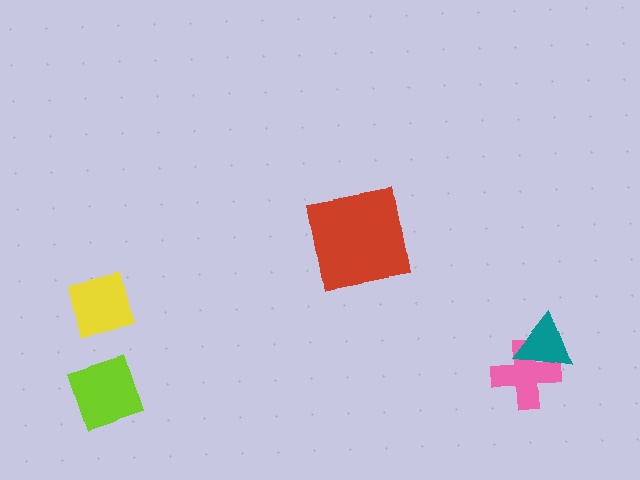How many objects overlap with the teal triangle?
1 object overlaps with the teal triangle.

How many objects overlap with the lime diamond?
0 objects overlap with the lime diamond.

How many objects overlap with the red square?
0 objects overlap with the red square.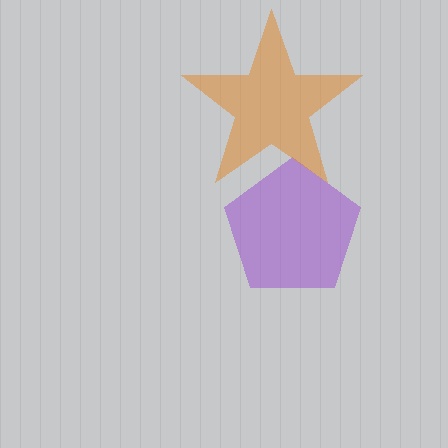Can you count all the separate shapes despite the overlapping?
Yes, there are 2 separate shapes.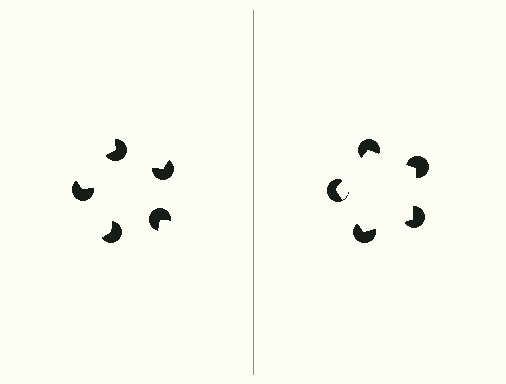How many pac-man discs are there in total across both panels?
10 — 5 on each side.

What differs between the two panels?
The pac-man discs are positioned identically on both sides; only the wedge orientations differ. On the right they align to a pentagon; on the left they are misaligned.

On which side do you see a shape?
An illusory pentagon appears on the right side. On the left side the wedge cuts are rotated, so no coherent shape forms.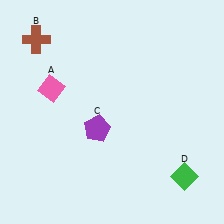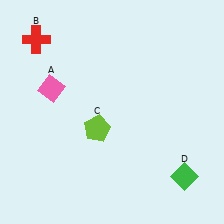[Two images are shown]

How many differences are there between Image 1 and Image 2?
There are 2 differences between the two images.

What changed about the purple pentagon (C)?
In Image 1, C is purple. In Image 2, it changed to lime.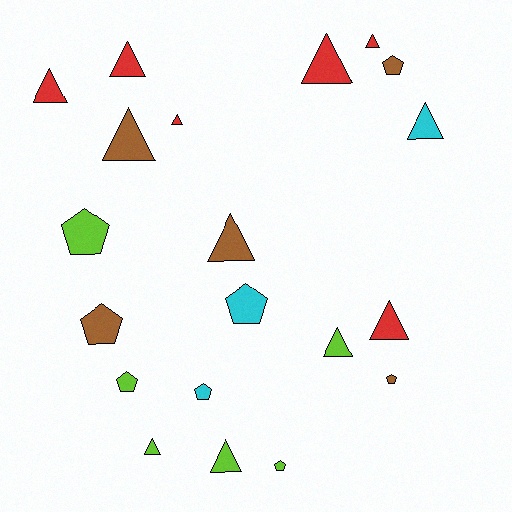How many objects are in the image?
There are 20 objects.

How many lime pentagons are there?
There are 3 lime pentagons.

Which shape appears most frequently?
Triangle, with 12 objects.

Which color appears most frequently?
Red, with 6 objects.